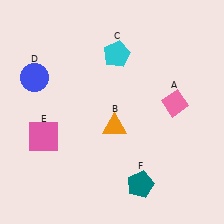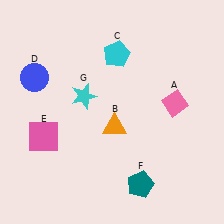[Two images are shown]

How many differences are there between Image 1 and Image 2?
There is 1 difference between the two images.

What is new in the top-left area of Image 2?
A cyan star (G) was added in the top-left area of Image 2.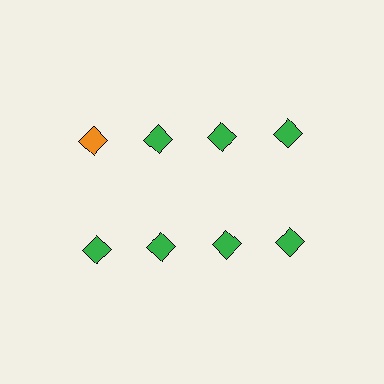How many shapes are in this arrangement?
There are 8 shapes arranged in a grid pattern.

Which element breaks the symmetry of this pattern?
The orange diamond in the top row, leftmost column breaks the symmetry. All other shapes are green diamonds.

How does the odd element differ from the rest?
It has a different color: orange instead of green.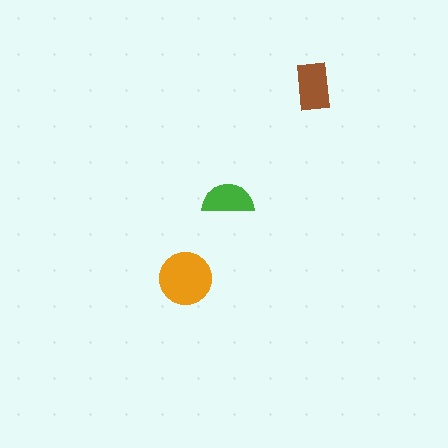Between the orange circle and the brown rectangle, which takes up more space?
The orange circle.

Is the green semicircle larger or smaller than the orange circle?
Smaller.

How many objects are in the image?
There are 3 objects in the image.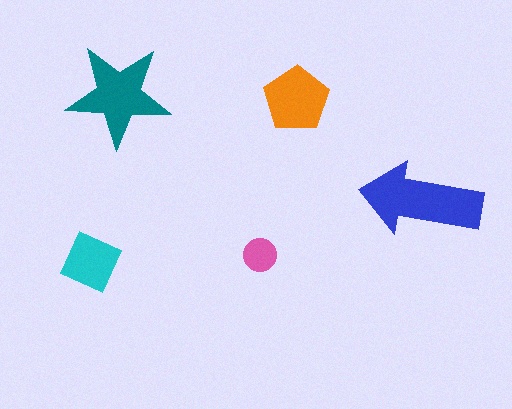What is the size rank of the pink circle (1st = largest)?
5th.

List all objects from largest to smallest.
The blue arrow, the teal star, the orange pentagon, the cyan square, the pink circle.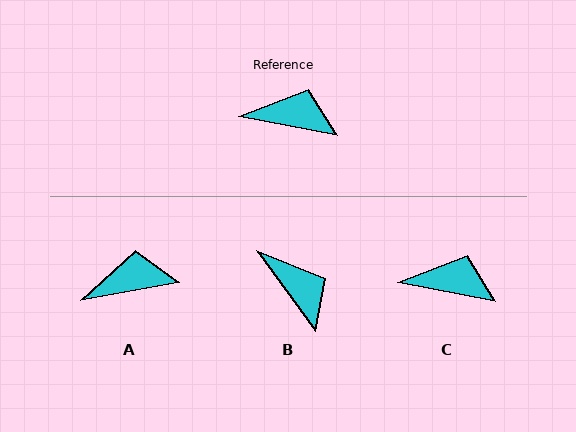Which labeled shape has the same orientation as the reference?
C.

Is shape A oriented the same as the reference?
No, it is off by about 22 degrees.